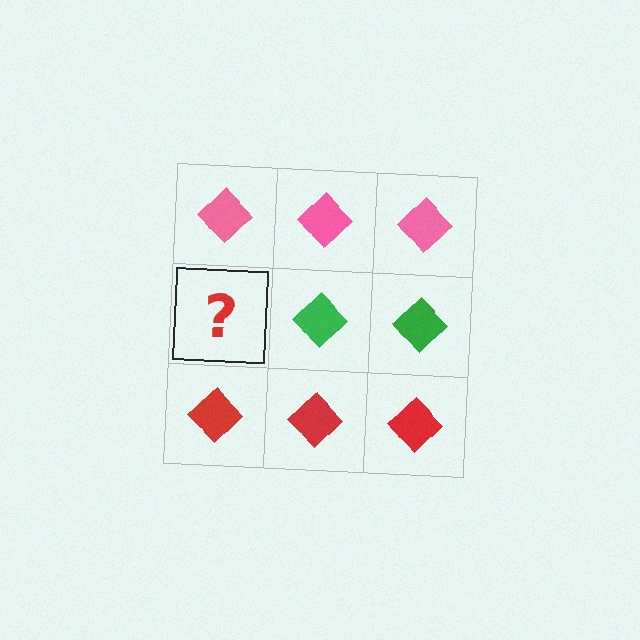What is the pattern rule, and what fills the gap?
The rule is that each row has a consistent color. The gap should be filled with a green diamond.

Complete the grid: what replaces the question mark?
The question mark should be replaced with a green diamond.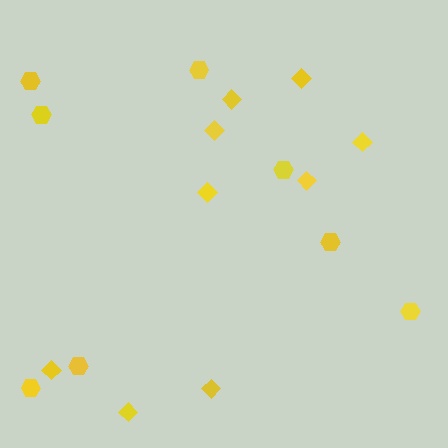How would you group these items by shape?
There are 2 groups: one group of diamonds (9) and one group of hexagons (8).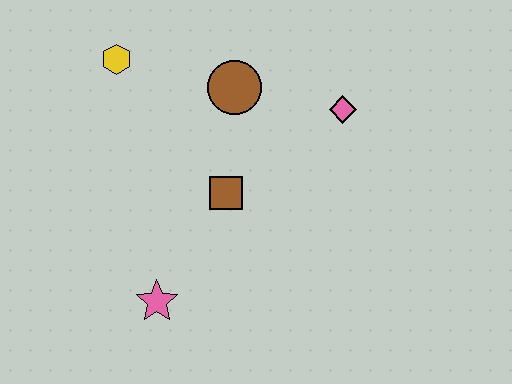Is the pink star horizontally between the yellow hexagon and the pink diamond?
Yes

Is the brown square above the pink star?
Yes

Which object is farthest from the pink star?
The pink diamond is farthest from the pink star.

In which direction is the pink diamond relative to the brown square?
The pink diamond is to the right of the brown square.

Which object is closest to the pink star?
The brown square is closest to the pink star.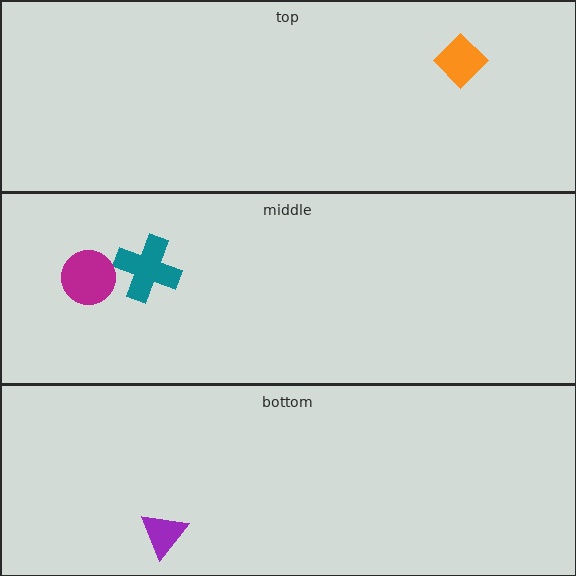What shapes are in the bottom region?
The purple triangle.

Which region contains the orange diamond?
The top region.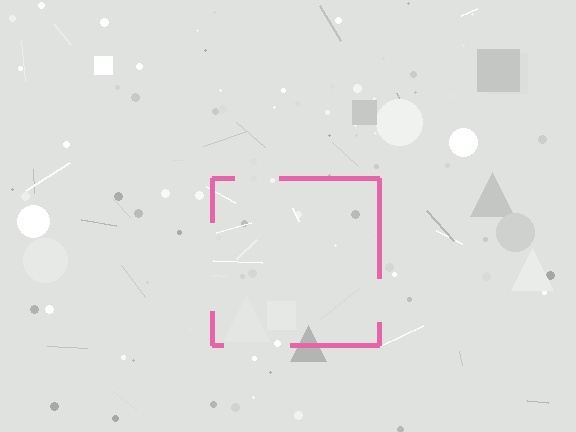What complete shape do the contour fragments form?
The contour fragments form a square.